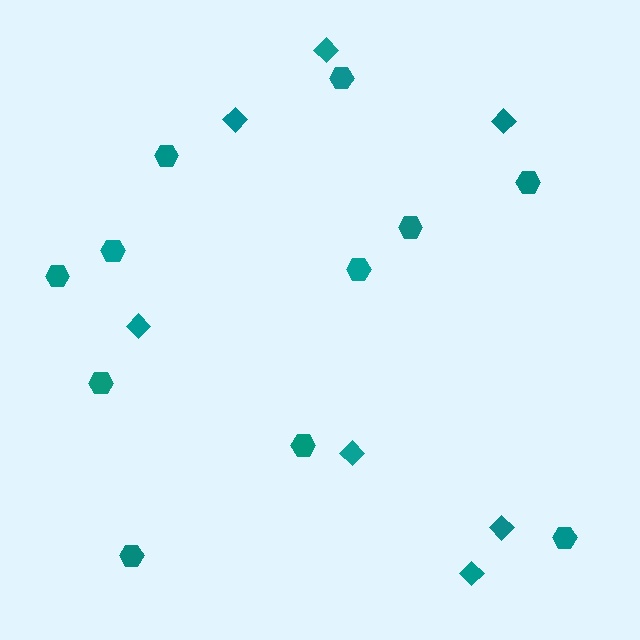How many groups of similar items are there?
There are 2 groups: one group of diamonds (7) and one group of hexagons (11).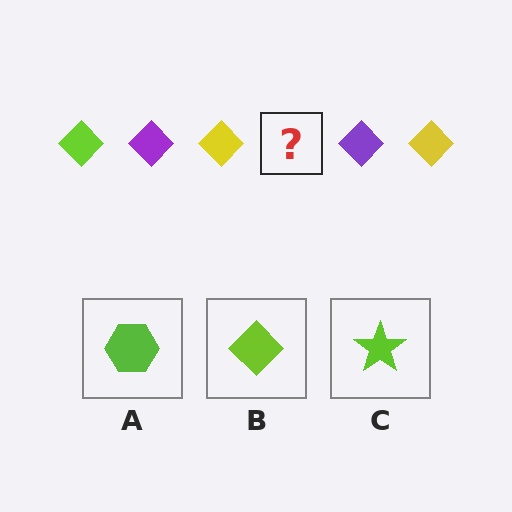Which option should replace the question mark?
Option B.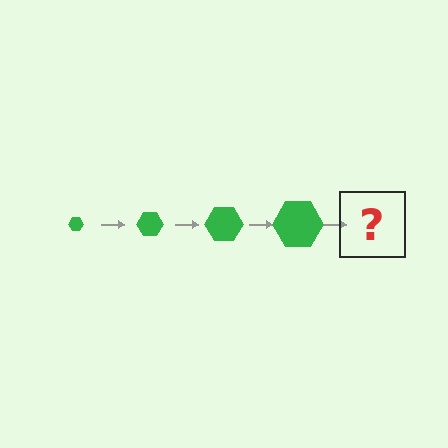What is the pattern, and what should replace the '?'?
The pattern is that the hexagon gets progressively larger each step. The '?' should be a green hexagon, larger than the previous one.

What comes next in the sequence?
The next element should be a green hexagon, larger than the previous one.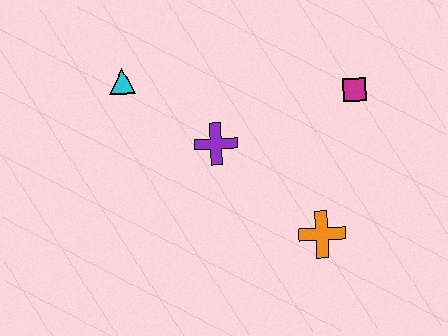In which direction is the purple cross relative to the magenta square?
The purple cross is to the left of the magenta square.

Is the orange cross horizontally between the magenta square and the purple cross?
Yes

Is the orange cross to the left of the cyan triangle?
No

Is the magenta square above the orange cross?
Yes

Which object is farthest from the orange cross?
The cyan triangle is farthest from the orange cross.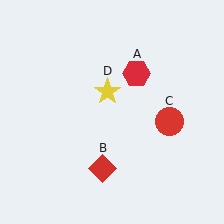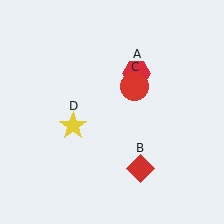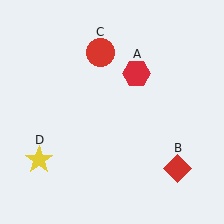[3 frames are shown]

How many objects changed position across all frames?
3 objects changed position: red diamond (object B), red circle (object C), yellow star (object D).